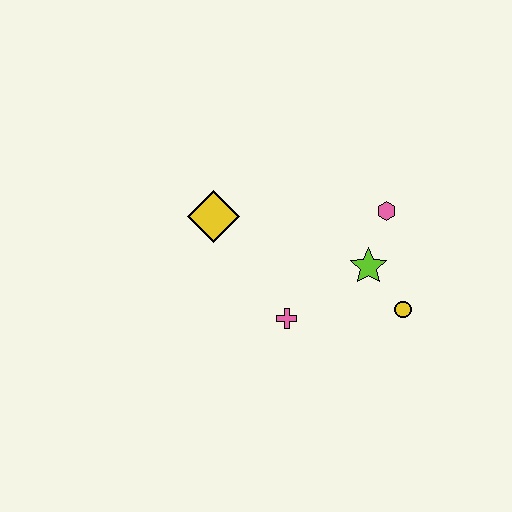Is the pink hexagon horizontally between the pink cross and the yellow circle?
Yes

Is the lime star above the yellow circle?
Yes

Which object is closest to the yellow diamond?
The pink cross is closest to the yellow diamond.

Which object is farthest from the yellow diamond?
The yellow circle is farthest from the yellow diamond.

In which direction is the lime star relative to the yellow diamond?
The lime star is to the right of the yellow diamond.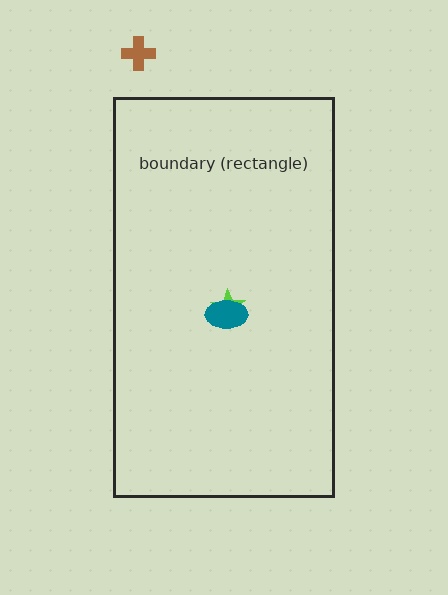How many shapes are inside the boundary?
2 inside, 1 outside.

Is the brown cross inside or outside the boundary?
Outside.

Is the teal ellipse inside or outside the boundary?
Inside.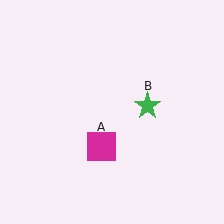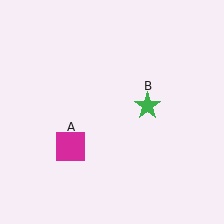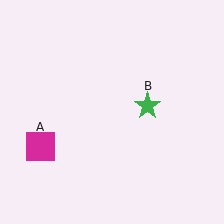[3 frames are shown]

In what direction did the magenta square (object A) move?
The magenta square (object A) moved left.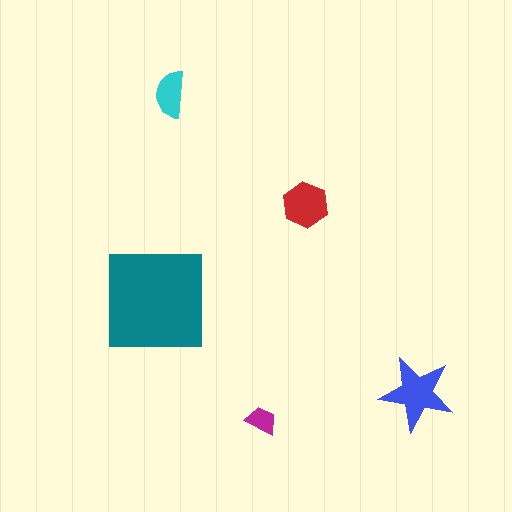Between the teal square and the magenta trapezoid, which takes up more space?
The teal square.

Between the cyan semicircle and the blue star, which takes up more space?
The blue star.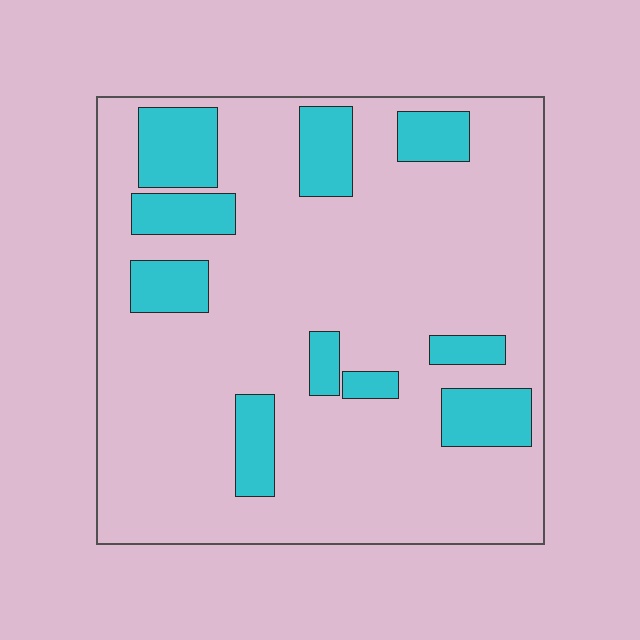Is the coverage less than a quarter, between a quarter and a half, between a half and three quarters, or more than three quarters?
Less than a quarter.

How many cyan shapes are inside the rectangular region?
10.